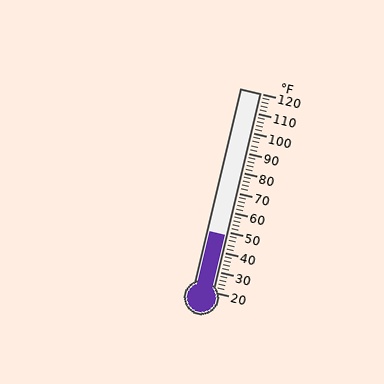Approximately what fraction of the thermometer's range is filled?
The thermometer is filled to approximately 30% of its range.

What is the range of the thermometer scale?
The thermometer scale ranges from 20°F to 120°F.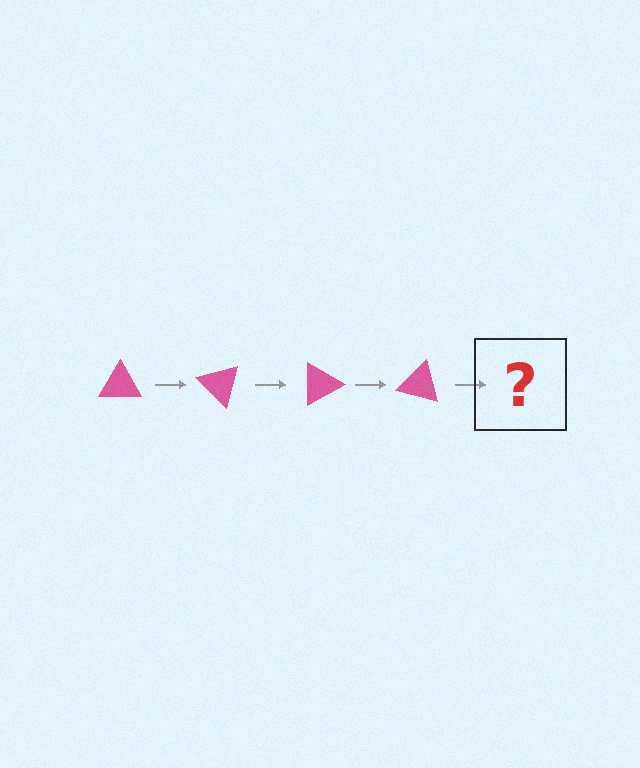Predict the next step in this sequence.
The next step is a pink triangle rotated 180 degrees.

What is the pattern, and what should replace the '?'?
The pattern is that the triangle rotates 45 degrees each step. The '?' should be a pink triangle rotated 180 degrees.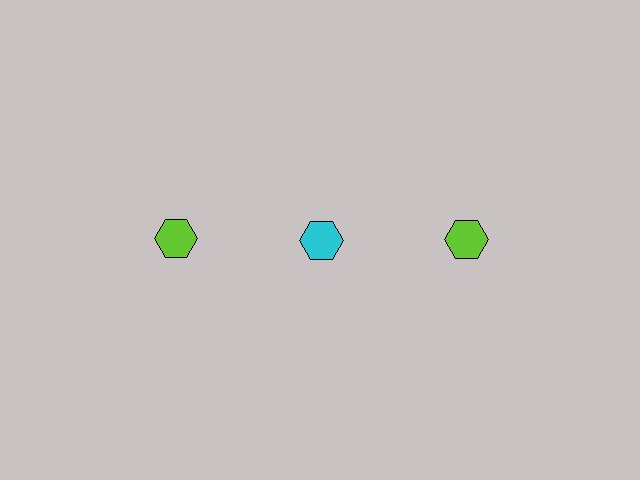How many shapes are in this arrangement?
There are 3 shapes arranged in a grid pattern.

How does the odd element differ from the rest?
It has a different color: cyan instead of lime.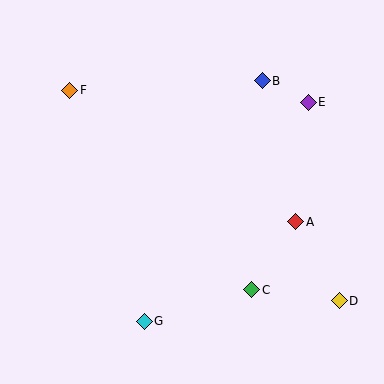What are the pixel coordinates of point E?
Point E is at (308, 102).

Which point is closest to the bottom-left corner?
Point G is closest to the bottom-left corner.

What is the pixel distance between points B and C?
The distance between B and C is 209 pixels.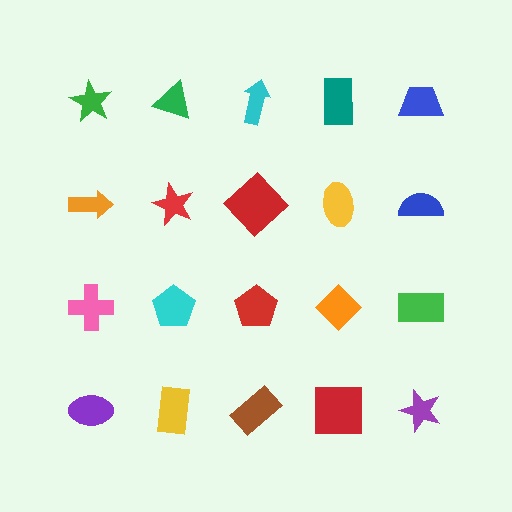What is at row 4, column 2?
A yellow rectangle.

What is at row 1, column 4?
A teal rectangle.